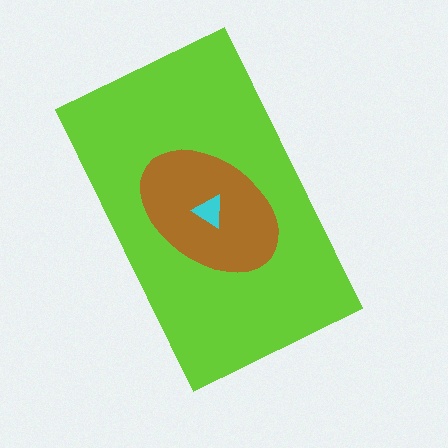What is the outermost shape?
The lime rectangle.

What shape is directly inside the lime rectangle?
The brown ellipse.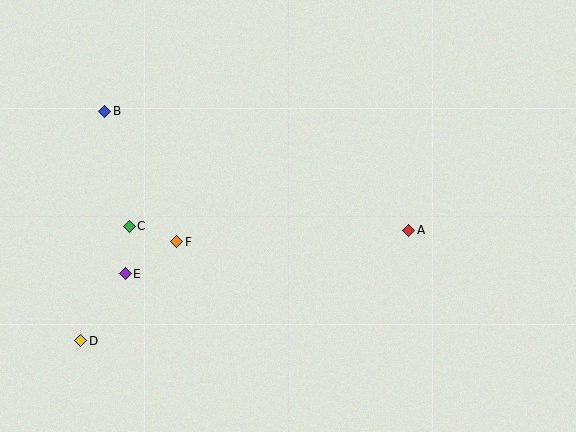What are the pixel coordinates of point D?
Point D is at (81, 341).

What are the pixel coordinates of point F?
Point F is at (177, 242).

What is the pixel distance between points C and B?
The distance between C and B is 118 pixels.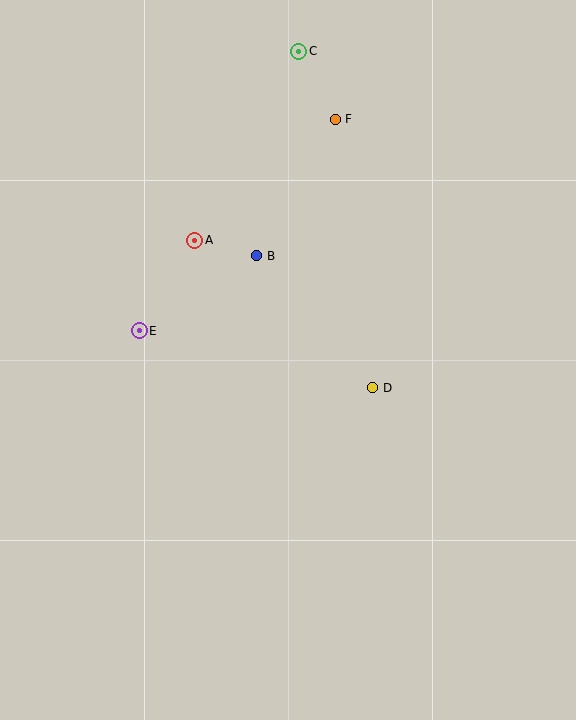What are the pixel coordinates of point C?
Point C is at (299, 51).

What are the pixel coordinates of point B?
Point B is at (257, 256).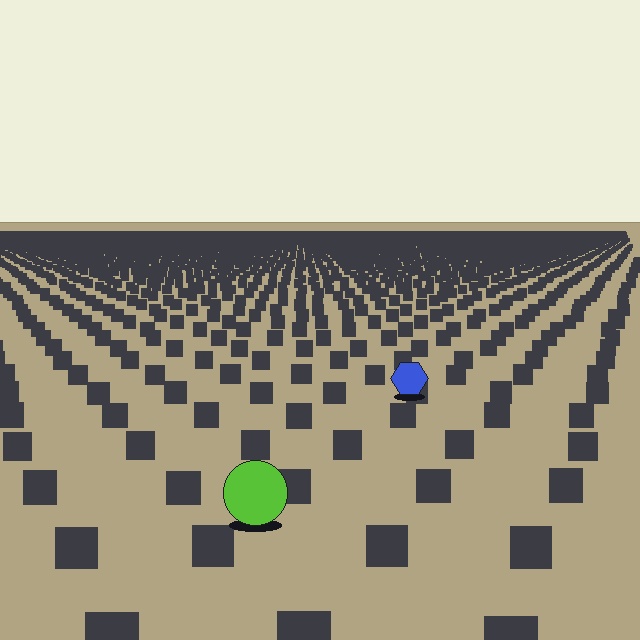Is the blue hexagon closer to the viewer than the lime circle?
No. The lime circle is closer — you can tell from the texture gradient: the ground texture is coarser near it.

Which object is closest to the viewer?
The lime circle is closest. The texture marks near it are larger and more spread out.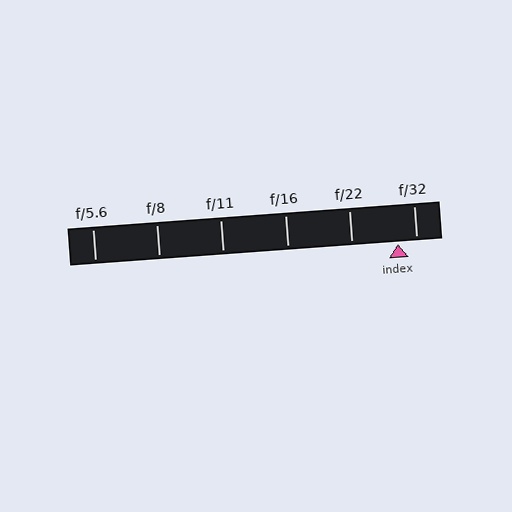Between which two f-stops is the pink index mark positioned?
The index mark is between f/22 and f/32.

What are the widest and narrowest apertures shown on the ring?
The widest aperture shown is f/5.6 and the narrowest is f/32.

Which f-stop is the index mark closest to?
The index mark is closest to f/32.